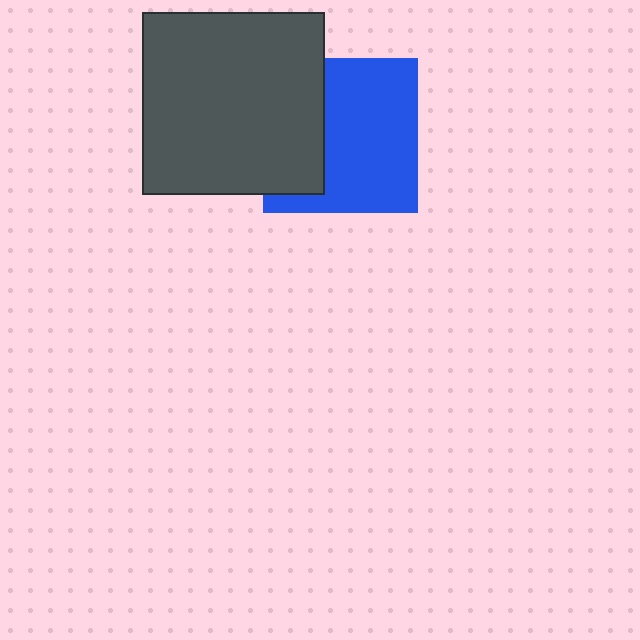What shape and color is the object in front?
The object in front is a dark gray square.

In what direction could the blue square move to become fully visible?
The blue square could move right. That would shift it out from behind the dark gray square entirely.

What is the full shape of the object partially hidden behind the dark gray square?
The partially hidden object is a blue square.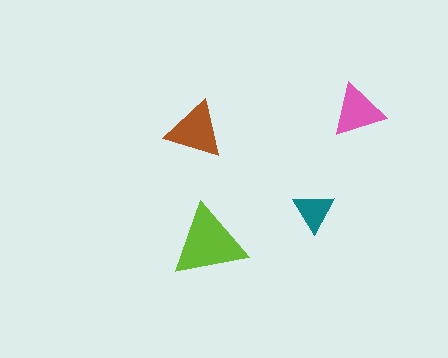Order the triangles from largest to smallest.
the lime one, the brown one, the pink one, the teal one.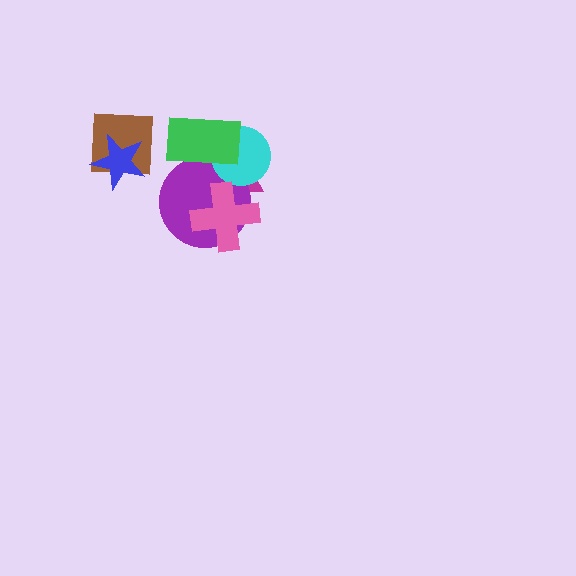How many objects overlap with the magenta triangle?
4 objects overlap with the magenta triangle.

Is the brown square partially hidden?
Yes, it is partially covered by another shape.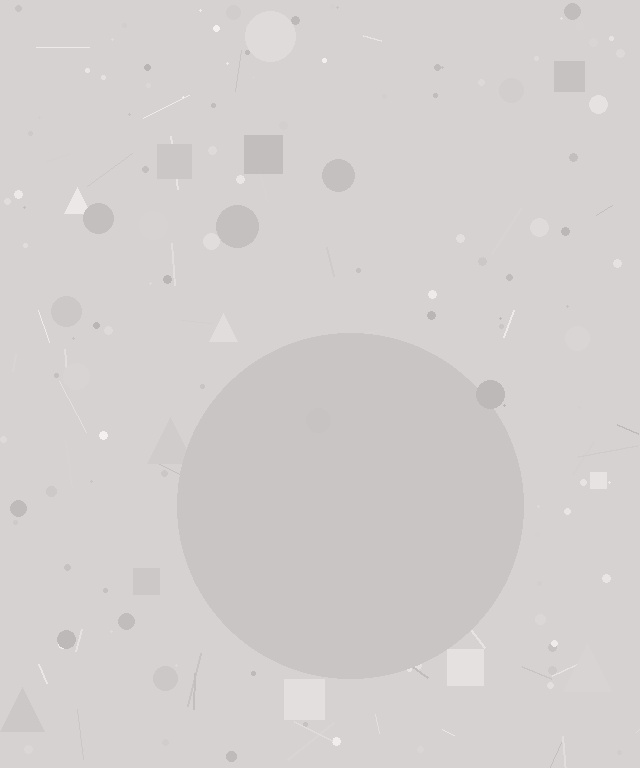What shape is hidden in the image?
A circle is hidden in the image.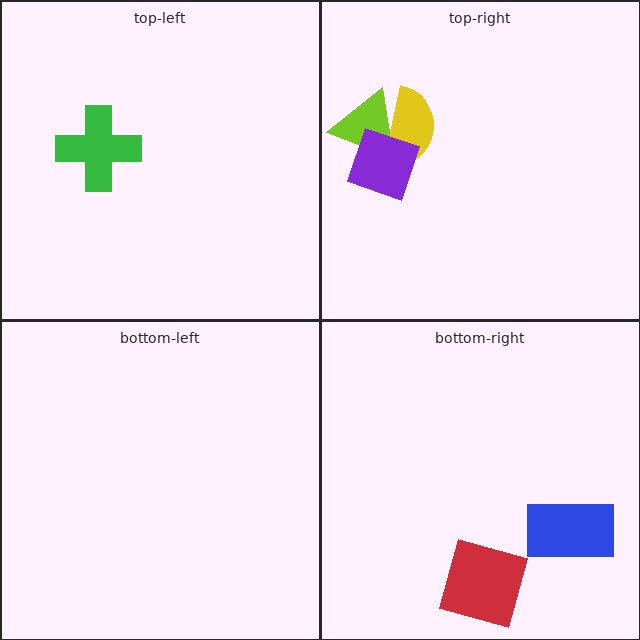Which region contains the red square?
The bottom-right region.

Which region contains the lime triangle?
The top-right region.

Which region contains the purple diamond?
The top-right region.